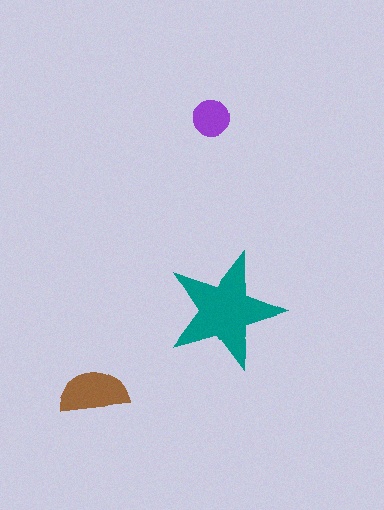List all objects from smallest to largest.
The purple circle, the brown semicircle, the teal star.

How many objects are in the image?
There are 3 objects in the image.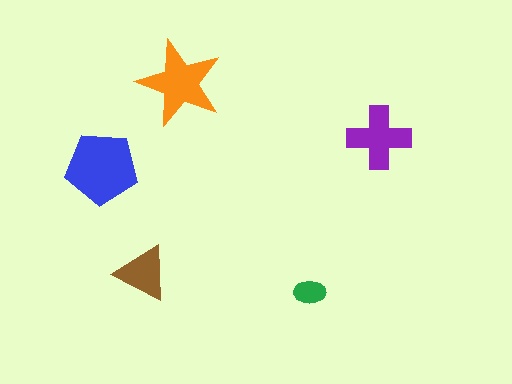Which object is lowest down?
The green ellipse is bottommost.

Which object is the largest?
The blue pentagon.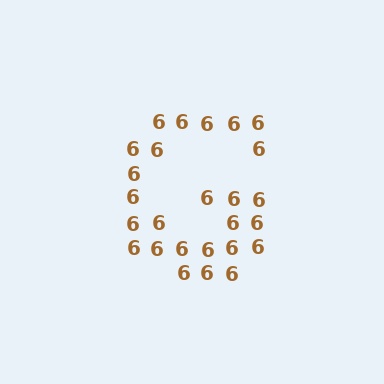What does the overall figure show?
The overall figure shows the letter G.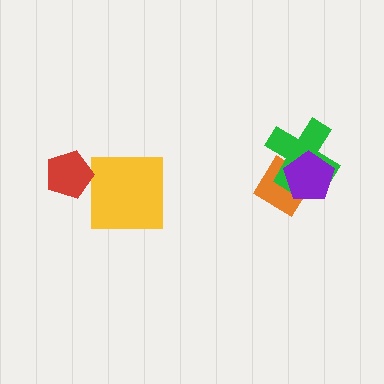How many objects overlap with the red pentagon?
0 objects overlap with the red pentagon.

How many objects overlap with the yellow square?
0 objects overlap with the yellow square.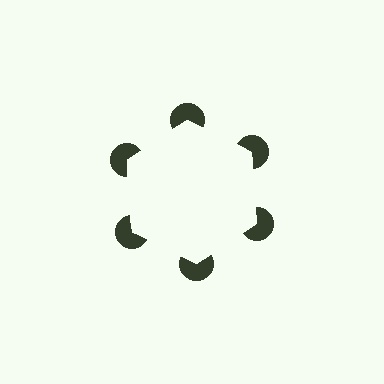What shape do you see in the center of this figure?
An illusory hexagon — its edges are inferred from the aligned wedge cuts in the pac-man discs, not physically drawn.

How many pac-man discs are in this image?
There are 6 — one at each vertex of the illusory hexagon.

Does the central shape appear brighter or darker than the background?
It typically appears slightly brighter than the background, even though no actual brightness change is drawn.